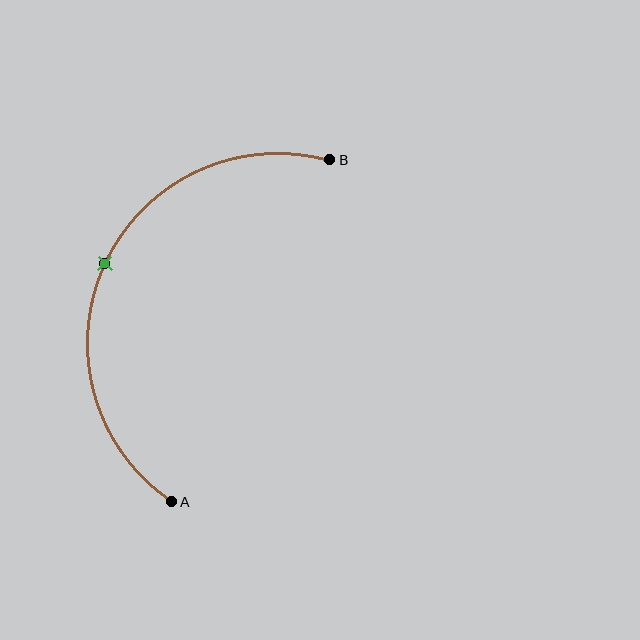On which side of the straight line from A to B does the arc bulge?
The arc bulges to the left of the straight line connecting A and B.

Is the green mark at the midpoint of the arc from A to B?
Yes. The green mark lies on the arc at equal arc-length from both A and B — it is the arc midpoint.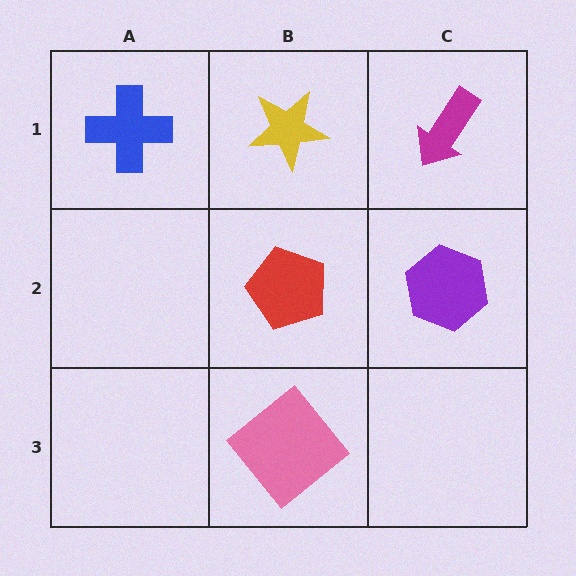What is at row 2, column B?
A red pentagon.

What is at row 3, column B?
A pink diamond.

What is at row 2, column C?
A purple hexagon.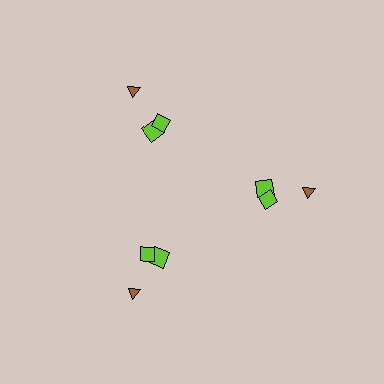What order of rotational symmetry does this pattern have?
This pattern has 3-fold rotational symmetry.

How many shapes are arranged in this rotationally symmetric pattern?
There are 9 shapes, arranged in 3 groups of 3.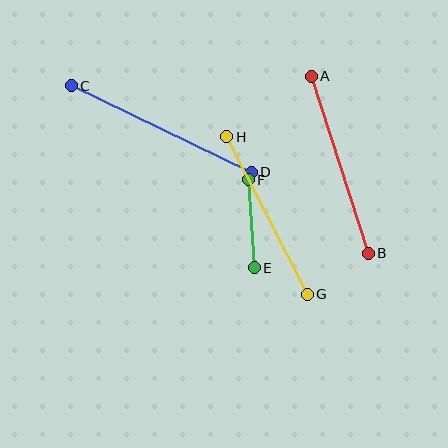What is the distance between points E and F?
The distance is approximately 88 pixels.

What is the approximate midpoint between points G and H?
The midpoint is at approximately (267, 216) pixels.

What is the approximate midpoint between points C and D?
The midpoint is at approximately (161, 129) pixels.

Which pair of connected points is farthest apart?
Points C and D are farthest apart.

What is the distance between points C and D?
The distance is approximately 200 pixels.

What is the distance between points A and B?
The distance is approximately 186 pixels.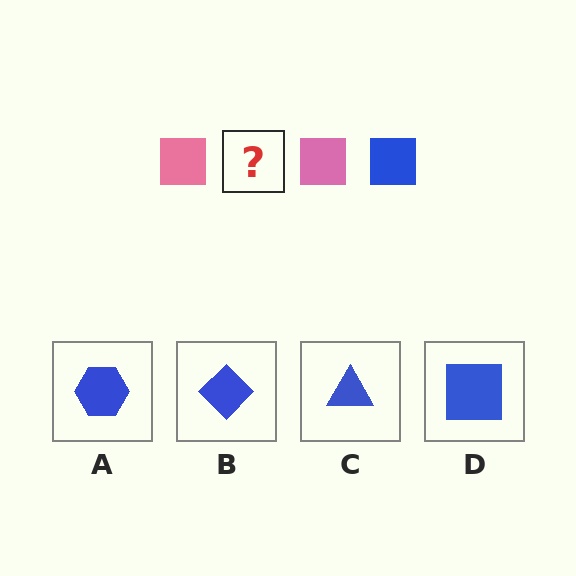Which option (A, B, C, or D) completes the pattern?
D.